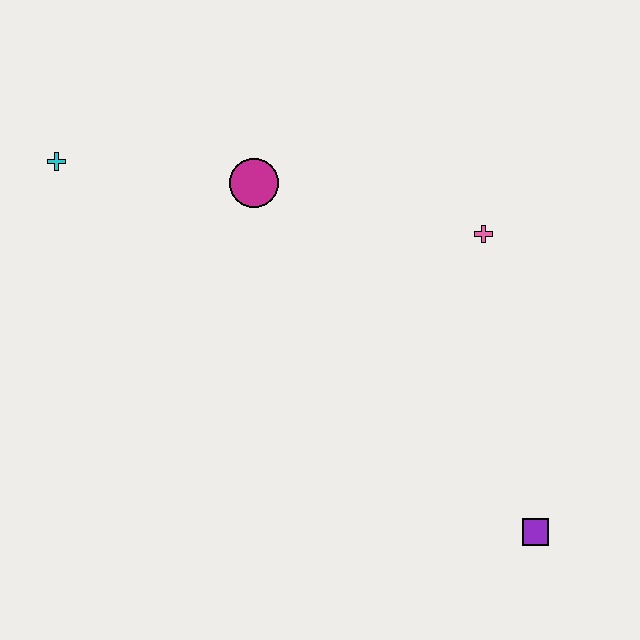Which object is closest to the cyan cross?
The magenta circle is closest to the cyan cross.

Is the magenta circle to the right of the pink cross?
No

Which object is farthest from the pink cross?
The cyan cross is farthest from the pink cross.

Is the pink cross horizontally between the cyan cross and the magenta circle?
No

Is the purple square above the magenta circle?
No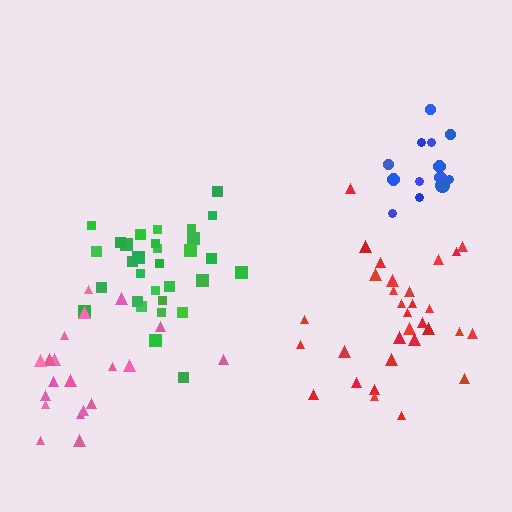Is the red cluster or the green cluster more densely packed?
Green.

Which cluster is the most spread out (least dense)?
Pink.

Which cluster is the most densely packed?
Green.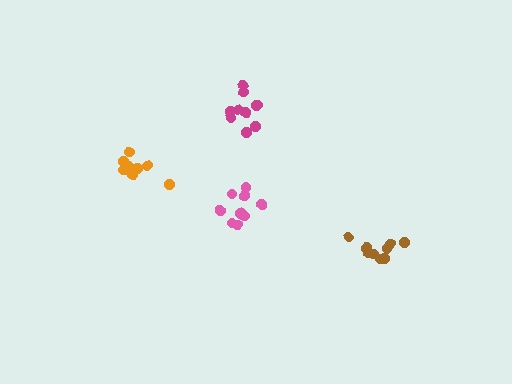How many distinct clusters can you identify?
There are 4 distinct clusters.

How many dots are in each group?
Group 1: 9 dots, Group 2: 9 dots, Group 3: 9 dots, Group 4: 10 dots (37 total).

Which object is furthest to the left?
The orange cluster is leftmost.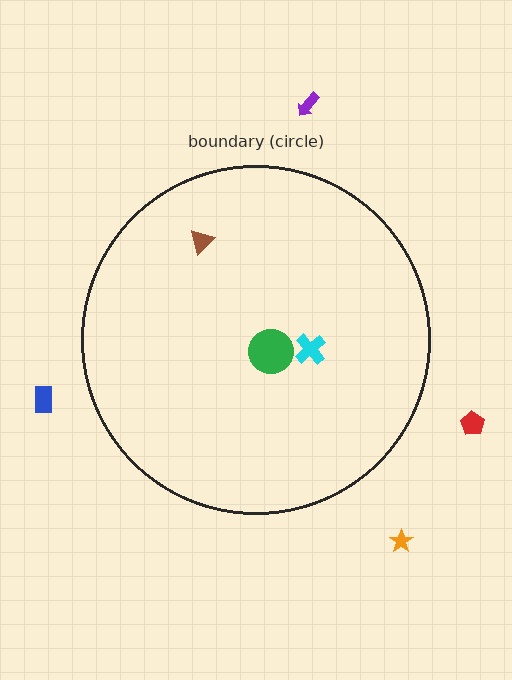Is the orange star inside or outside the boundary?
Outside.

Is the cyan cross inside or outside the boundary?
Inside.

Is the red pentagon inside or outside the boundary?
Outside.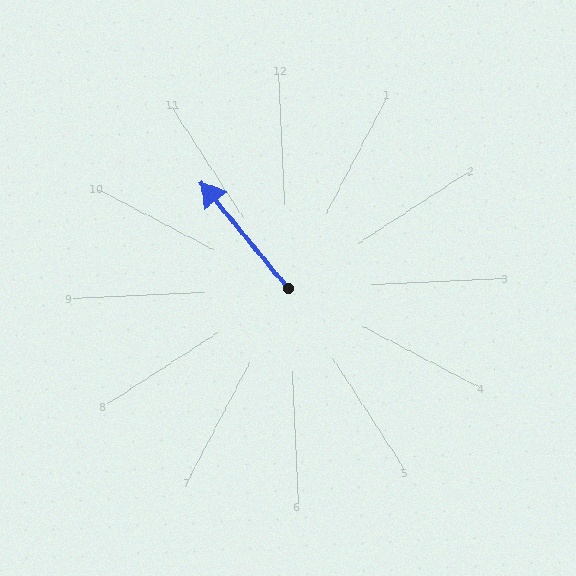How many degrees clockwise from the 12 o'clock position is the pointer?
Approximately 323 degrees.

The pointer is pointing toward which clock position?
Roughly 11 o'clock.